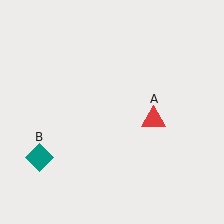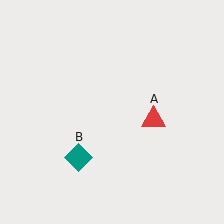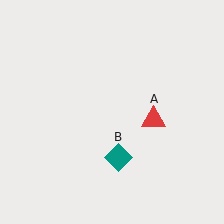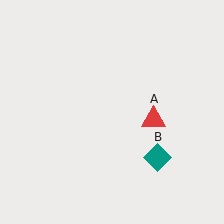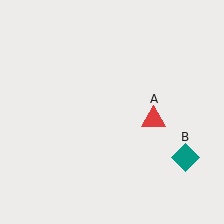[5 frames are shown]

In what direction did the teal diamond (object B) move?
The teal diamond (object B) moved right.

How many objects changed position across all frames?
1 object changed position: teal diamond (object B).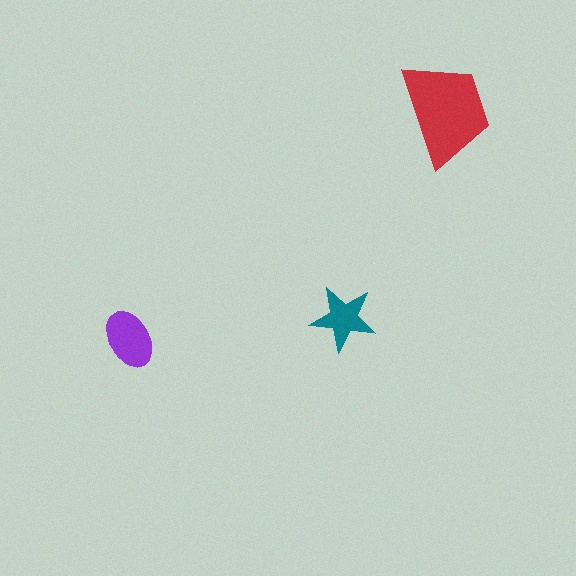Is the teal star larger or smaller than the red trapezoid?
Smaller.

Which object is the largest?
The red trapezoid.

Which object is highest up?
The red trapezoid is topmost.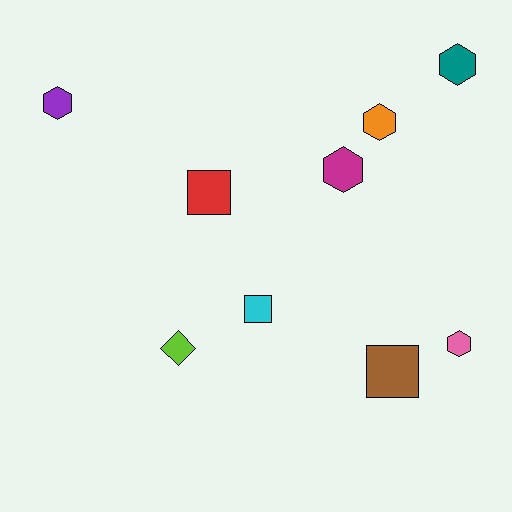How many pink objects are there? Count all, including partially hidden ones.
There is 1 pink object.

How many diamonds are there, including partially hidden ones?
There is 1 diamond.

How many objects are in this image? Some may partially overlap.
There are 9 objects.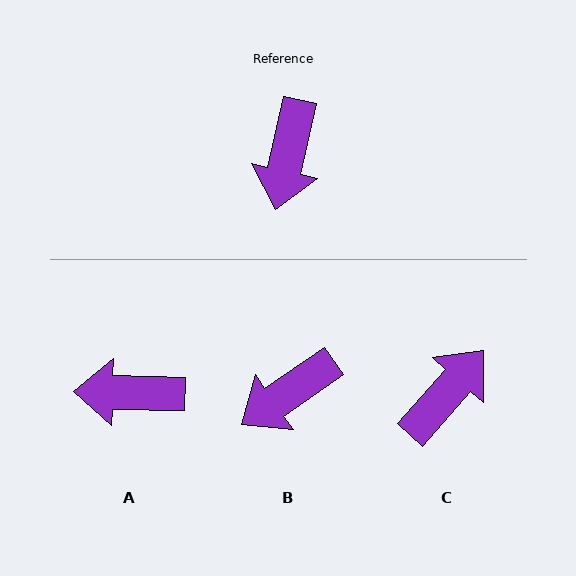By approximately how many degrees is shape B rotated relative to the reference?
Approximately 43 degrees clockwise.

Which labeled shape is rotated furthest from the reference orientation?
C, about 151 degrees away.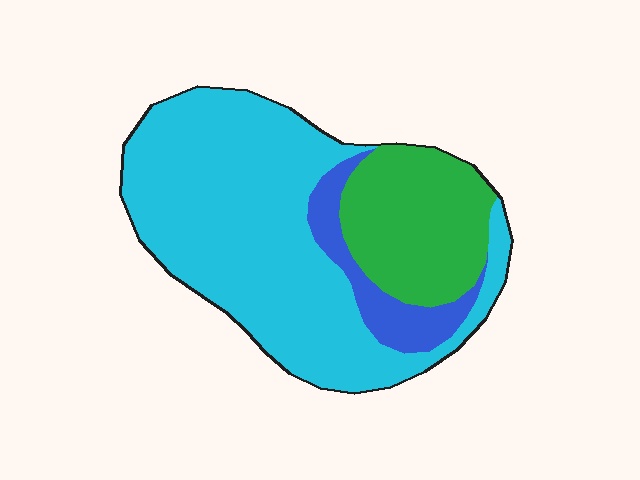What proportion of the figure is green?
Green covers around 25% of the figure.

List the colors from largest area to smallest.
From largest to smallest: cyan, green, blue.